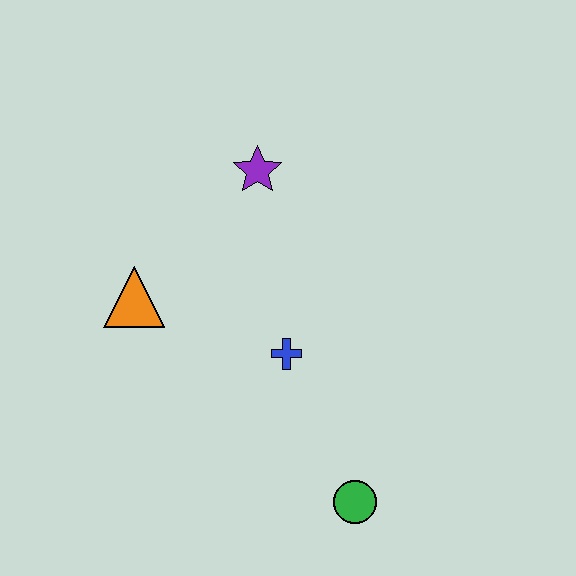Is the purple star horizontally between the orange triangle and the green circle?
Yes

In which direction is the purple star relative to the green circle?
The purple star is above the green circle.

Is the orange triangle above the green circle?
Yes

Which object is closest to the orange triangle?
The blue cross is closest to the orange triangle.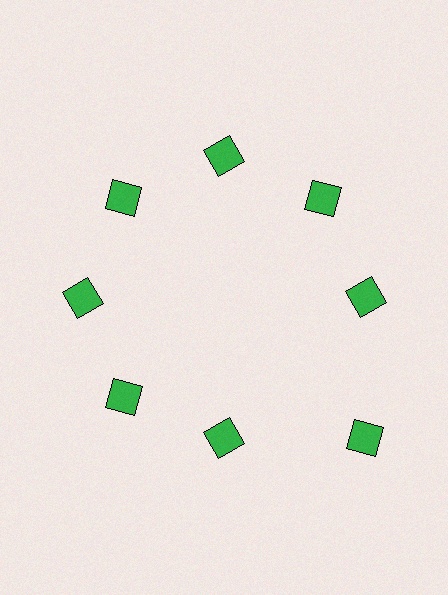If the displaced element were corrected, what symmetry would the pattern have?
It would have 8-fold rotational symmetry — the pattern would map onto itself every 45 degrees.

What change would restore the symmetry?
The symmetry would be restored by moving it inward, back onto the ring so that all 8 diamonds sit at equal angles and equal distance from the center.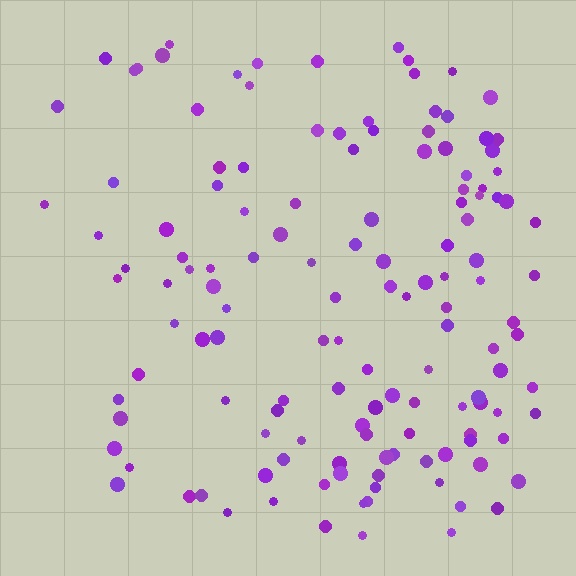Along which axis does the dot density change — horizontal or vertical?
Horizontal.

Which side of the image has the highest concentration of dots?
The right.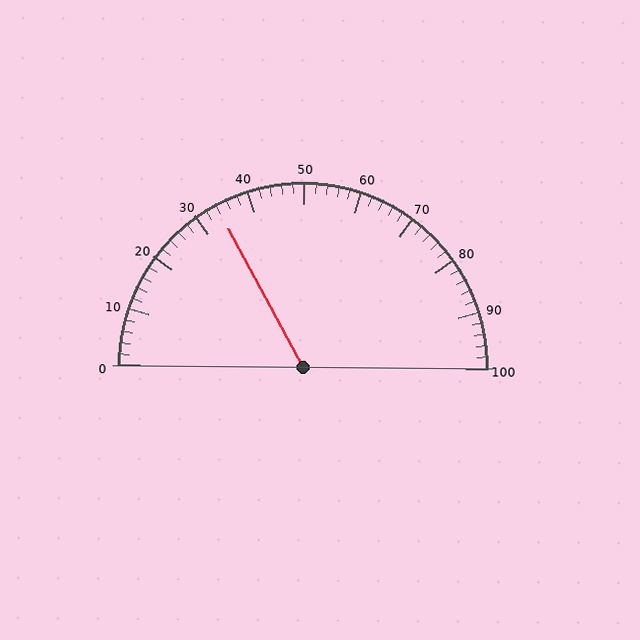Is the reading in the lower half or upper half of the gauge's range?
The reading is in the lower half of the range (0 to 100).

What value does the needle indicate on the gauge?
The needle indicates approximately 34.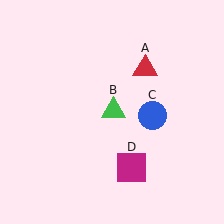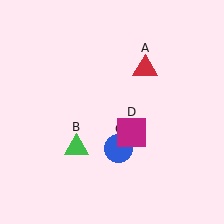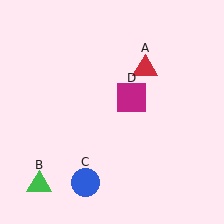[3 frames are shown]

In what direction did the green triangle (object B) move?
The green triangle (object B) moved down and to the left.